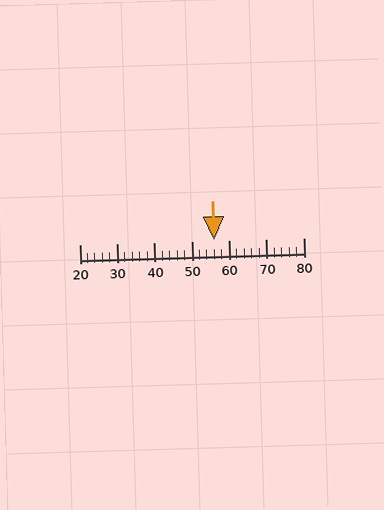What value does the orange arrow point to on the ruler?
The orange arrow points to approximately 56.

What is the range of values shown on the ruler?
The ruler shows values from 20 to 80.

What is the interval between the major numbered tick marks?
The major tick marks are spaced 10 units apart.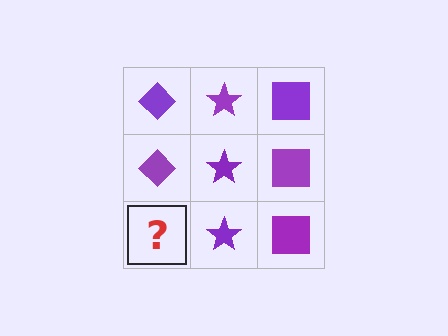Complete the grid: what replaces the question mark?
The question mark should be replaced with a purple diamond.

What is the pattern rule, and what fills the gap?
The rule is that each column has a consistent shape. The gap should be filled with a purple diamond.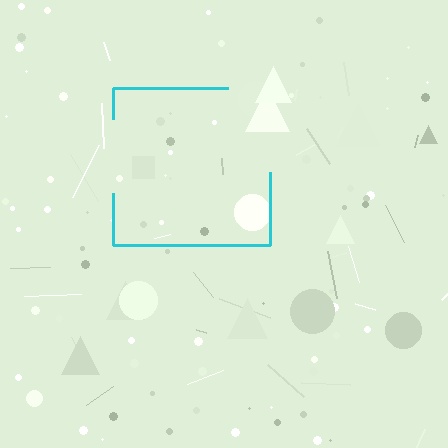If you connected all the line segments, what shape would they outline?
They would outline a square.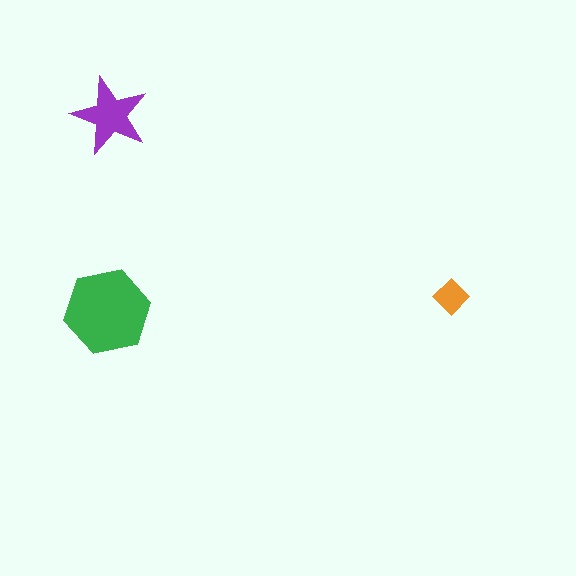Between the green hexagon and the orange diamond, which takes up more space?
The green hexagon.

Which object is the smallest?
The orange diamond.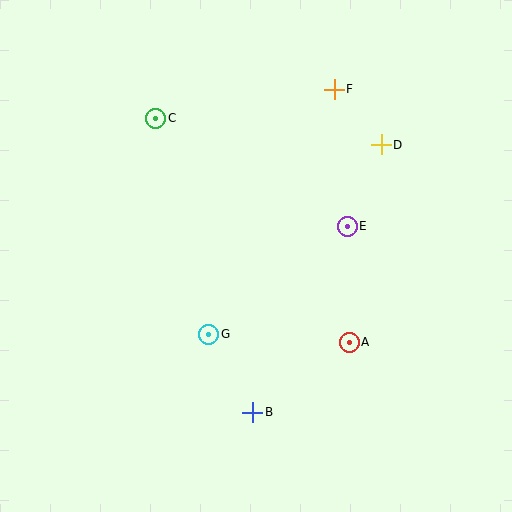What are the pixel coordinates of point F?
Point F is at (334, 89).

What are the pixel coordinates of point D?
Point D is at (381, 145).